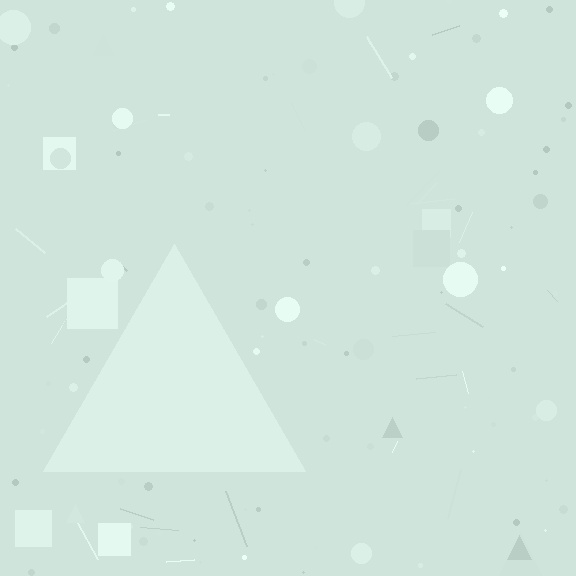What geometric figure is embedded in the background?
A triangle is embedded in the background.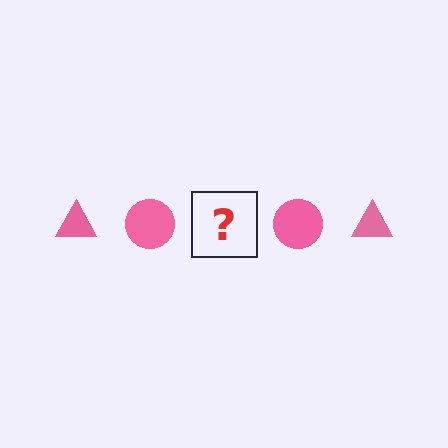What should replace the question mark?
The question mark should be replaced with a pink triangle.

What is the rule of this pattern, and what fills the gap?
The rule is that the pattern cycles through triangle, circle shapes in pink. The gap should be filled with a pink triangle.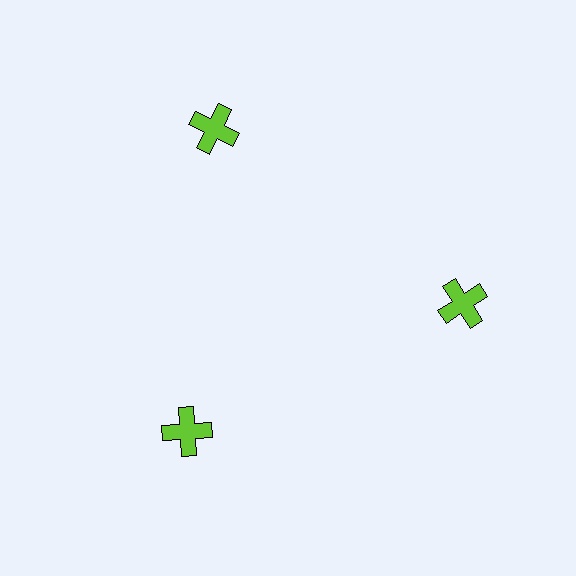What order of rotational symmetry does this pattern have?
This pattern has 3-fold rotational symmetry.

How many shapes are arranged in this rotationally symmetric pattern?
There are 3 shapes, arranged in 3 groups of 1.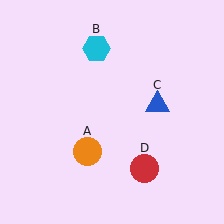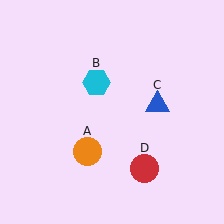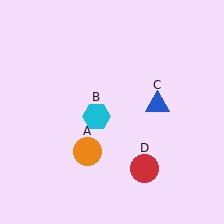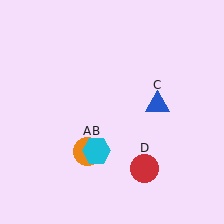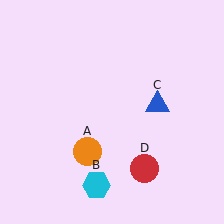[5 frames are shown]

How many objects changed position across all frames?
1 object changed position: cyan hexagon (object B).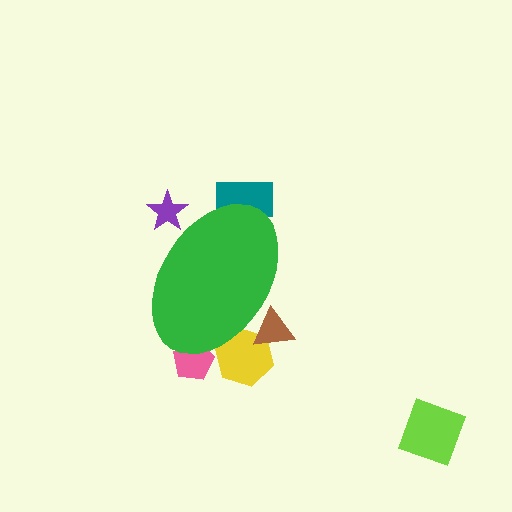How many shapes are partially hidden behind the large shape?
5 shapes are partially hidden.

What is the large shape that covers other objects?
A green ellipse.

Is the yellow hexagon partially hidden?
Yes, the yellow hexagon is partially hidden behind the green ellipse.